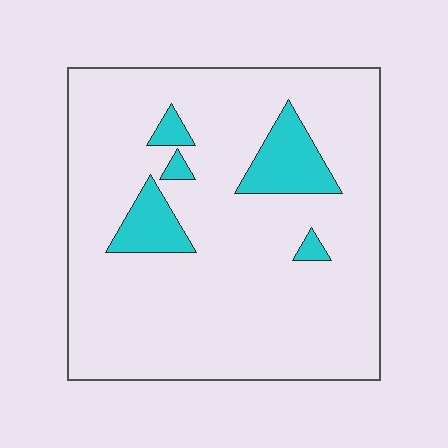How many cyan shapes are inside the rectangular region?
5.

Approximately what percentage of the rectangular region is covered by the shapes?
Approximately 10%.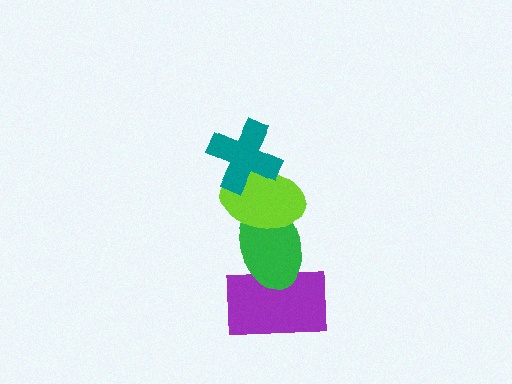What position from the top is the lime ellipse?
The lime ellipse is 2nd from the top.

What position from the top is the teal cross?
The teal cross is 1st from the top.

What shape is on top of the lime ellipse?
The teal cross is on top of the lime ellipse.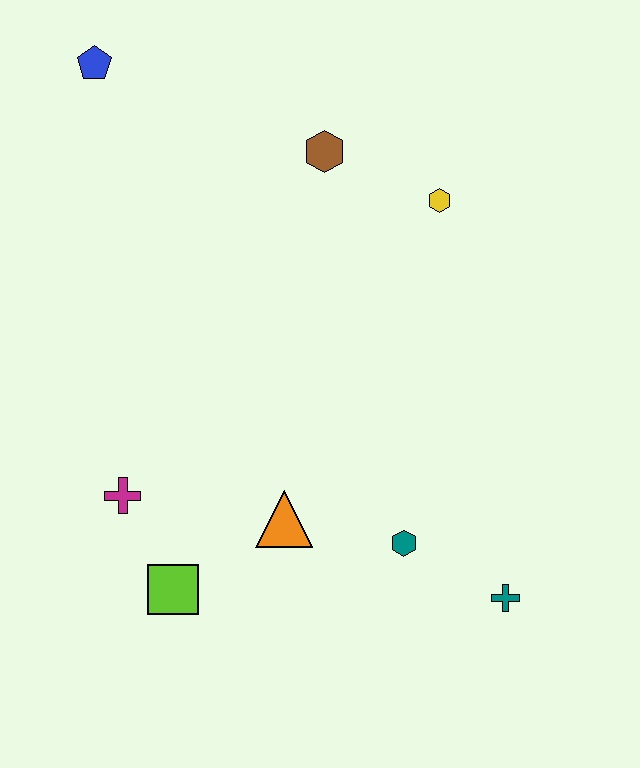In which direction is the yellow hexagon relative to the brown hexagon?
The yellow hexagon is to the right of the brown hexagon.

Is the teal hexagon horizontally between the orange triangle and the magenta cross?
No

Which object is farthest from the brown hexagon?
The teal cross is farthest from the brown hexagon.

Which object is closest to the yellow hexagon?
The brown hexagon is closest to the yellow hexagon.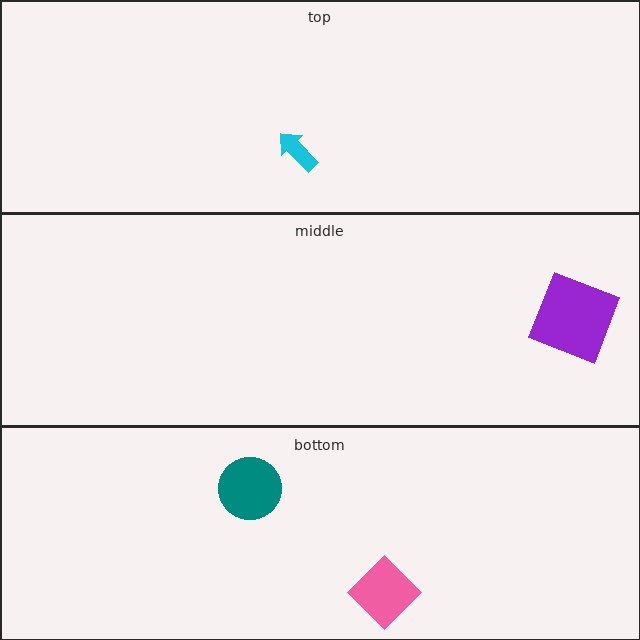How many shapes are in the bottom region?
2.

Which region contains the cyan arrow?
The top region.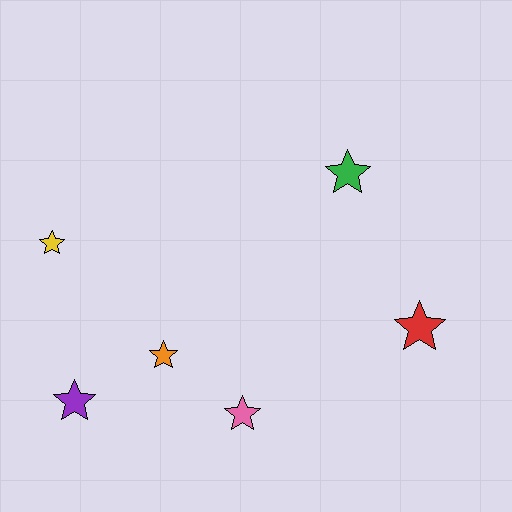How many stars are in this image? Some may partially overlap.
There are 6 stars.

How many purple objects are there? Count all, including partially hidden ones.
There is 1 purple object.